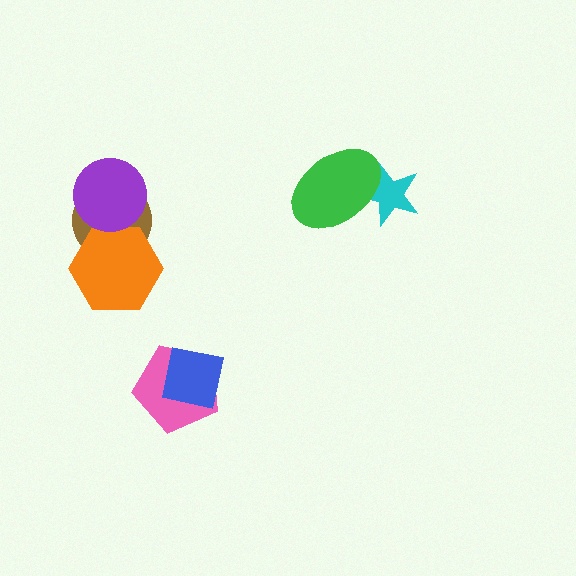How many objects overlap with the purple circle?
2 objects overlap with the purple circle.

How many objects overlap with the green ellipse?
1 object overlaps with the green ellipse.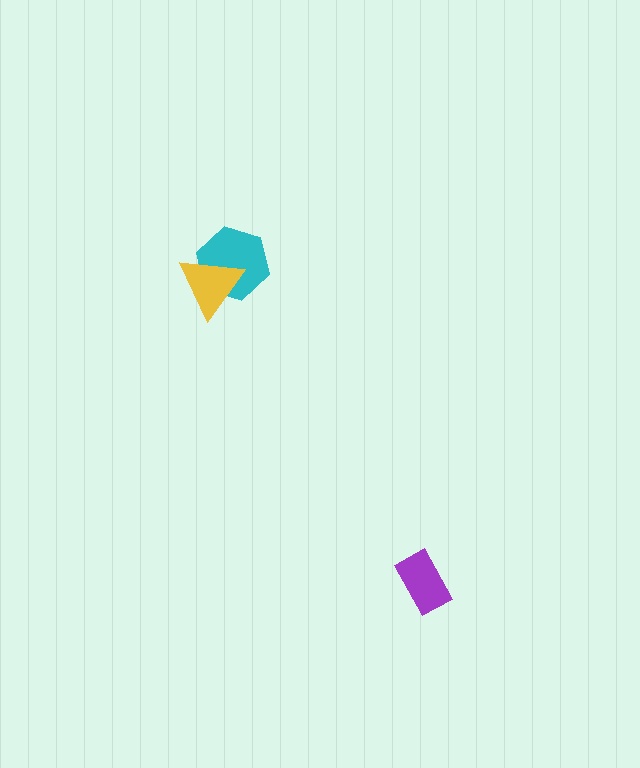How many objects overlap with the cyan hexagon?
1 object overlaps with the cyan hexagon.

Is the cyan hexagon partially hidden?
Yes, it is partially covered by another shape.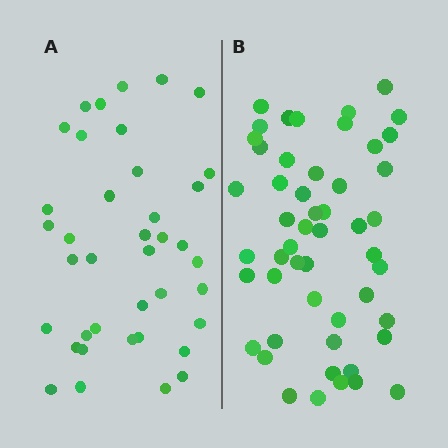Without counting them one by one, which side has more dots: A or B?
Region B (the right region) has more dots.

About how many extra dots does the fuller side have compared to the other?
Region B has roughly 12 or so more dots than region A.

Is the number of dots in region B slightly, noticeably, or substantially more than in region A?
Region B has noticeably more, but not dramatically so. The ratio is roughly 1.3 to 1.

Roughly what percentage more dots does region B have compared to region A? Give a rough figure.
About 30% more.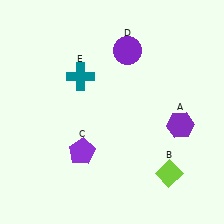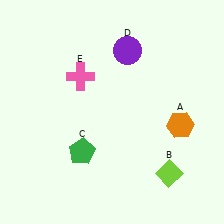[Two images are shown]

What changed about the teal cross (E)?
In Image 1, E is teal. In Image 2, it changed to pink.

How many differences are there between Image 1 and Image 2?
There are 3 differences between the two images.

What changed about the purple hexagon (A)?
In Image 1, A is purple. In Image 2, it changed to orange.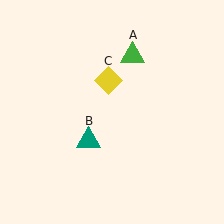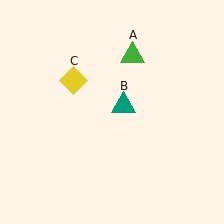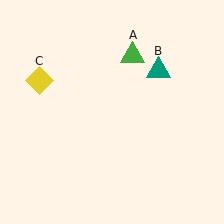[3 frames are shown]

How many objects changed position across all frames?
2 objects changed position: teal triangle (object B), yellow diamond (object C).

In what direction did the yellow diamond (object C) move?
The yellow diamond (object C) moved left.